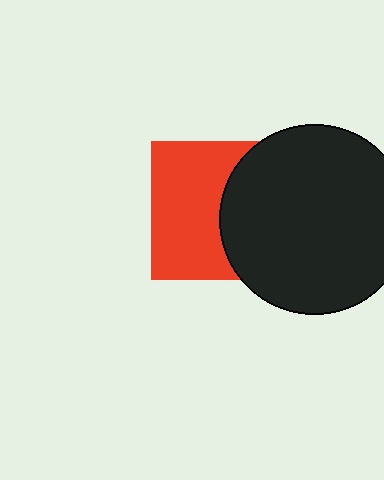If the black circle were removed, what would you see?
You would see the complete red square.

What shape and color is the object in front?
The object in front is a black circle.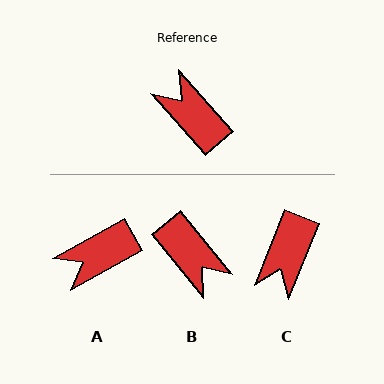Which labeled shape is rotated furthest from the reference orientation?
B, about 178 degrees away.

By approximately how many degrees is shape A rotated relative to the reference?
Approximately 78 degrees counter-clockwise.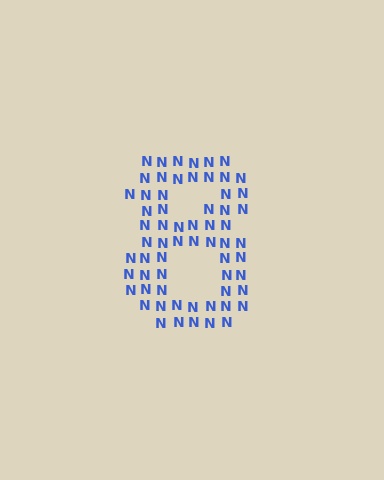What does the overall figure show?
The overall figure shows the digit 8.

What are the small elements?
The small elements are letter N's.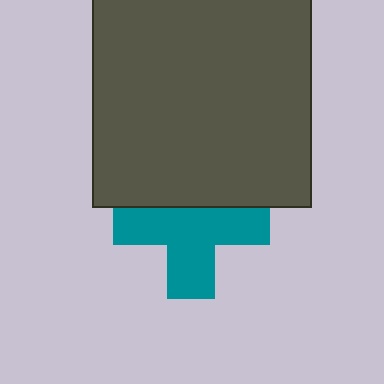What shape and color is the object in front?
The object in front is a dark gray square.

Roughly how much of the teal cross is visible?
Most of it is visible (roughly 67%).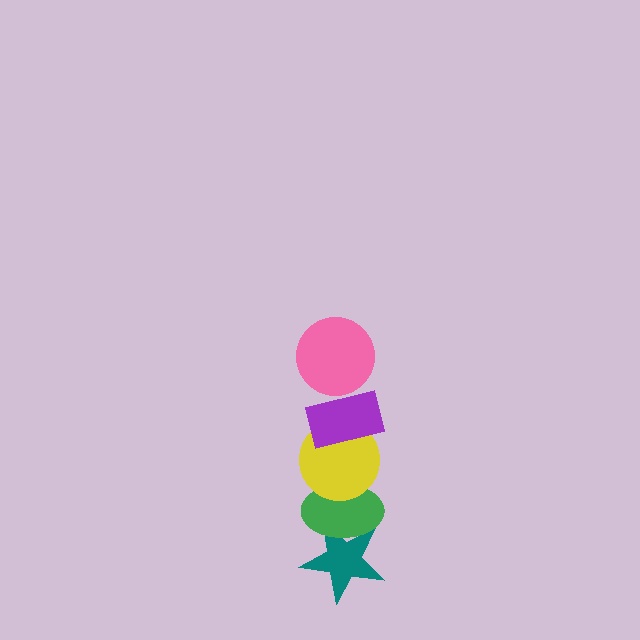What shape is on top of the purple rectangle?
The pink circle is on top of the purple rectangle.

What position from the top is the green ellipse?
The green ellipse is 4th from the top.